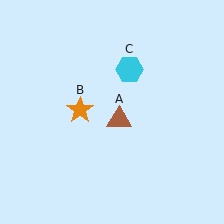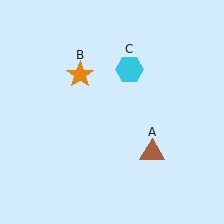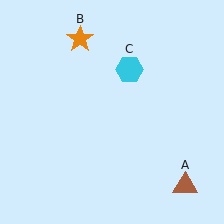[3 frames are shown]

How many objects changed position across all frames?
2 objects changed position: brown triangle (object A), orange star (object B).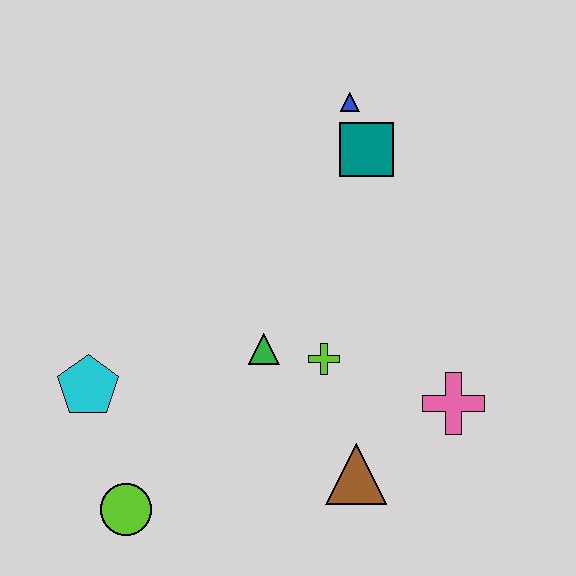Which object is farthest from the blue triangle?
The lime circle is farthest from the blue triangle.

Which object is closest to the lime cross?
The green triangle is closest to the lime cross.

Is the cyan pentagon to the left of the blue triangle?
Yes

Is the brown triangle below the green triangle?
Yes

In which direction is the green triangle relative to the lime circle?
The green triangle is above the lime circle.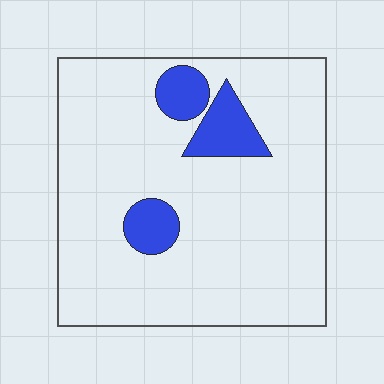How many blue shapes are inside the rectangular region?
3.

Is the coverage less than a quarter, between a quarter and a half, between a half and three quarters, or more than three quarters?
Less than a quarter.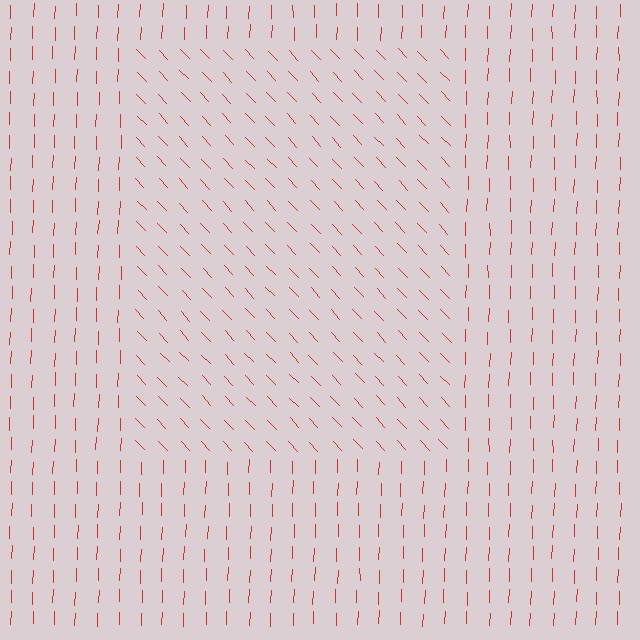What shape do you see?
I see a rectangle.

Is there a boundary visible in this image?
Yes, there is a texture boundary formed by a change in line orientation.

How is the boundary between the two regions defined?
The boundary is defined purely by a change in line orientation (approximately 45 degrees difference). All lines are the same color and thickness.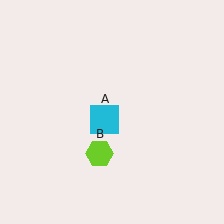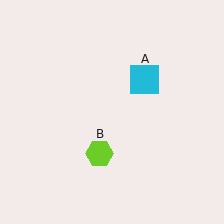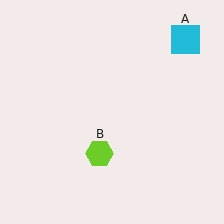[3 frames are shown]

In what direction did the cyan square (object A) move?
The cyan square (object A) moved up and to the right.